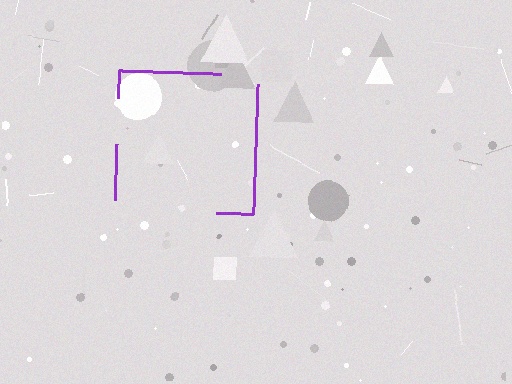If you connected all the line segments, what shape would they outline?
They would outline a square.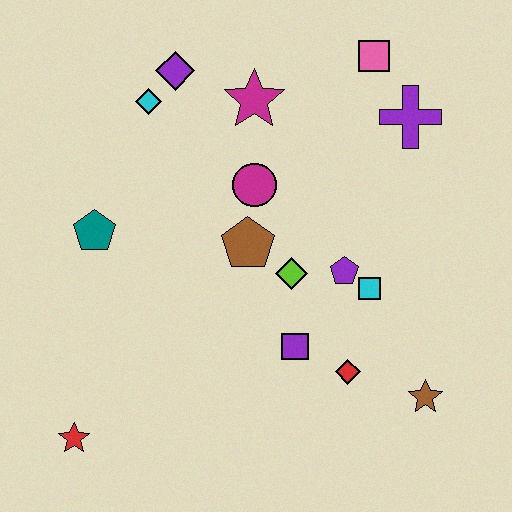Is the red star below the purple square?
Yes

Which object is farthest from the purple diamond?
The brown star is farthest from the purple diamond.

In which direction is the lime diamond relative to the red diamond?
The lime diamond is above the red diamond.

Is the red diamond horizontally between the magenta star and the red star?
No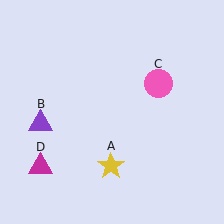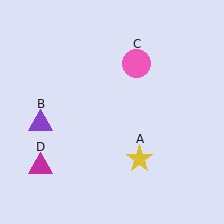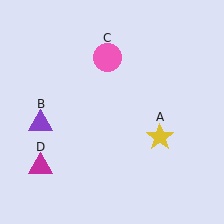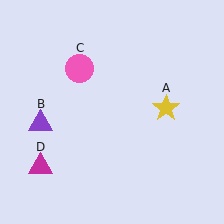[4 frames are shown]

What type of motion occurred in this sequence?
The yellow star (object A), pink circle (object C) rotated counterclockwise around the center of the scene.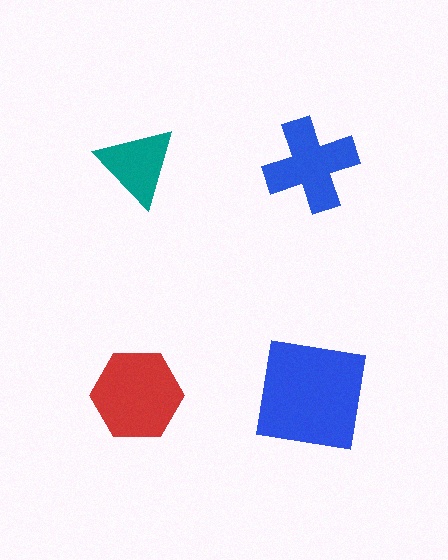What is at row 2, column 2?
A blue square.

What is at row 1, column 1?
A teal triangle.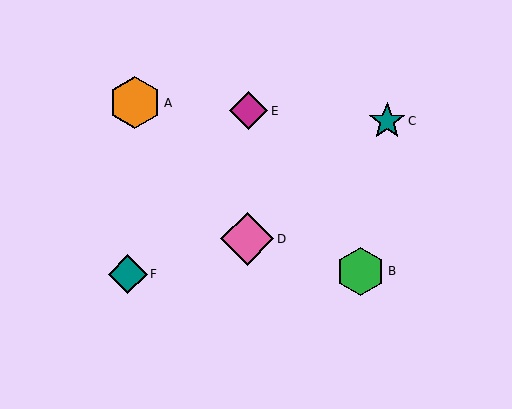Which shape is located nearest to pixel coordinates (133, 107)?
The orange hexagon (labeled A) at (135, 103) is nearest to that location.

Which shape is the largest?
The pink diamond (labeled D) is the largest.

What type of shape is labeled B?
Shape B is a green hexagon.